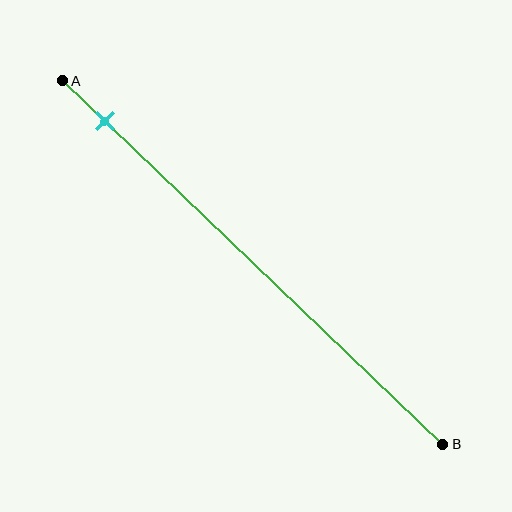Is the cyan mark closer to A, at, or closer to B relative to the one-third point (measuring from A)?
The cyan mark is closer to point A than the one-third point of segment AB.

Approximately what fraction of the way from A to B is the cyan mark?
The cyan mark is approximately 10% of the way from A to B.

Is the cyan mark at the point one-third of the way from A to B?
No, the mark is at about 10% from A, not at the 33% one-third point.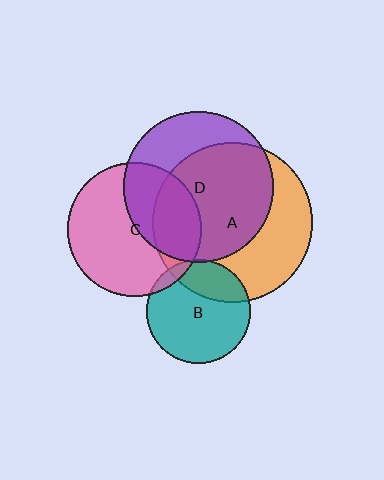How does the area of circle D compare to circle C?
Approximately 1.3 times.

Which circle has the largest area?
Circle A (orange).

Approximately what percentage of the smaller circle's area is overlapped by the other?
Approximately 25%.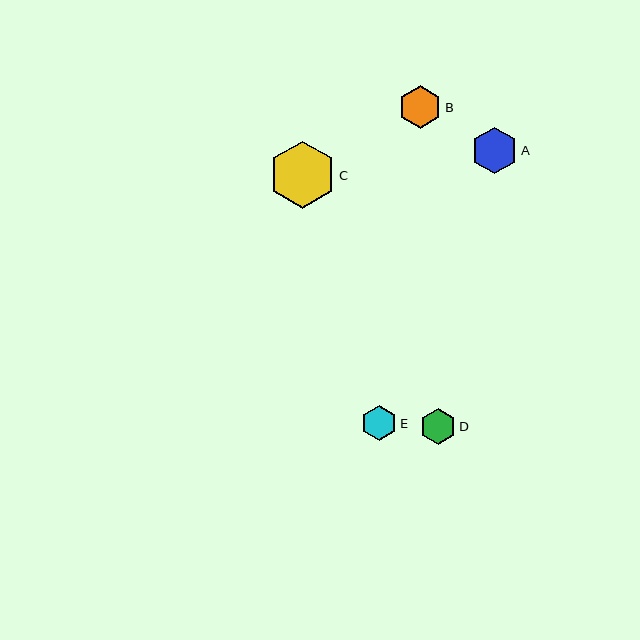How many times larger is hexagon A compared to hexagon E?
Hexagon A is approximately 1.3 times the size of hexagon E.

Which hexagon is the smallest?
Hexagon D is the smallest with a size of approximately 35 pixels.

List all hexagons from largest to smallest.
From largest to smallest: C, A, B, E, D.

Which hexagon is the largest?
Hexagon C is the largest with a size of approximately 67 pixels.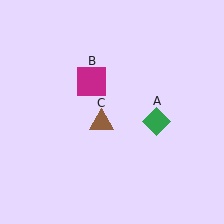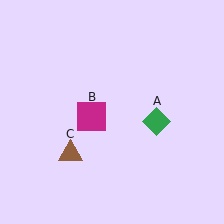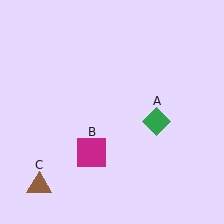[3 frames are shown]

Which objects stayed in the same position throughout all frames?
Green diamond (object A) remained stationary.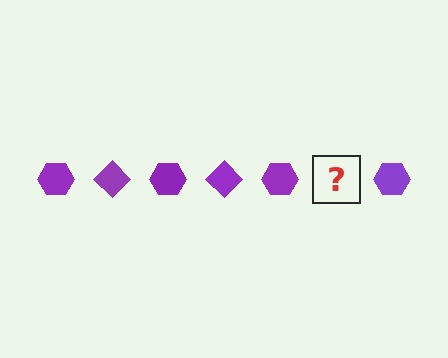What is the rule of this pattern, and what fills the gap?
The rule is that the pattern cycles through hexagon, diamond shapes in purple. The gap should be filled with a purple diamond.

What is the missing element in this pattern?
The missing element is a purple diamond.